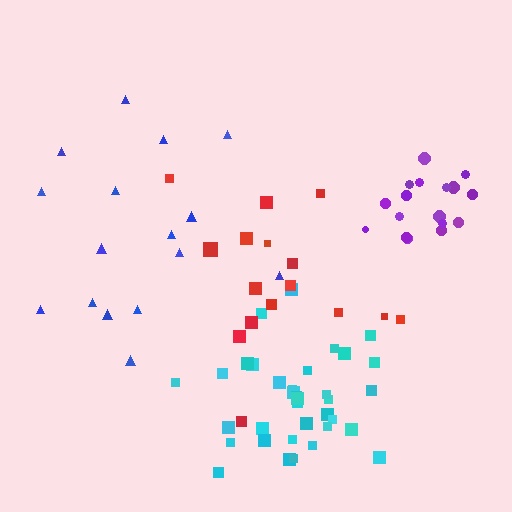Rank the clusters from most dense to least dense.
purple, cyan, red, blue.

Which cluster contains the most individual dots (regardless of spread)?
Cyan (35).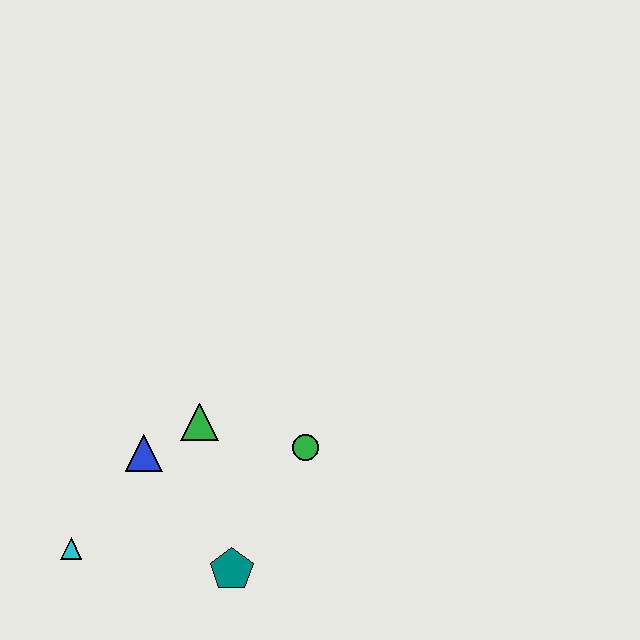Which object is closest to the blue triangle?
The green triangle is closest to the blue triangle.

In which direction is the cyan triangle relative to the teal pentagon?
The cyan triangle is to the left of the teal pentagon.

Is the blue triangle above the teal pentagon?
Yes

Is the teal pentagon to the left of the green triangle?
No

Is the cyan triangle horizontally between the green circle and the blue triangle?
No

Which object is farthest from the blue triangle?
The green circle is farthest from the blue triangle.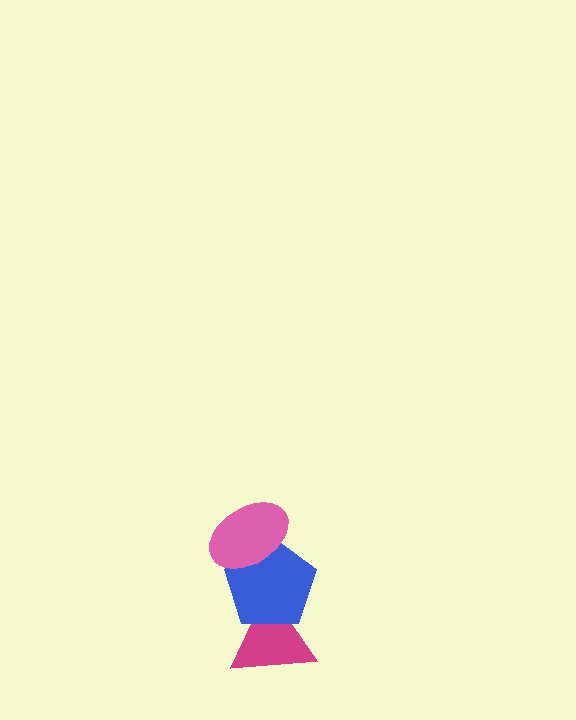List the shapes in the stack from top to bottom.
From top to bottom: the pink ellipse, the blue pentagon, the magenta triangle.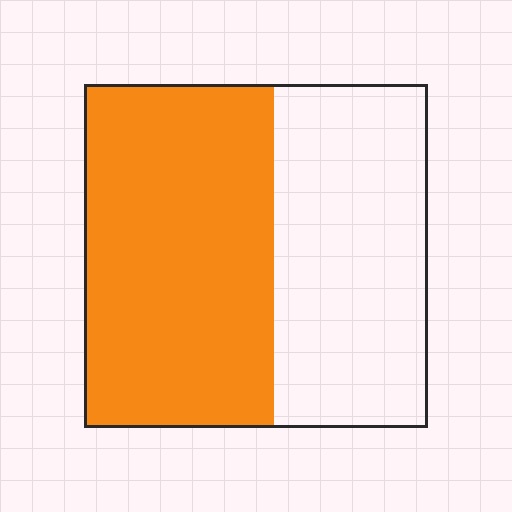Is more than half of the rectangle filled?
Yes.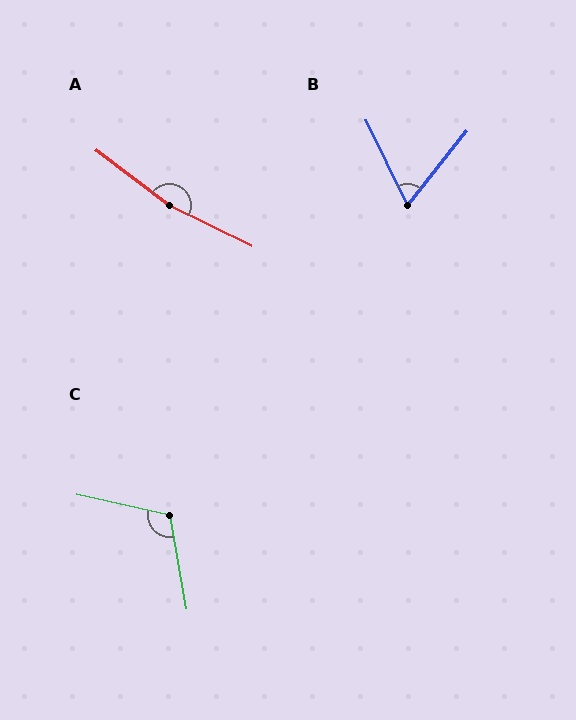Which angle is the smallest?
B, at approximately 65 degrees.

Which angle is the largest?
A, at approximately 169 degrees.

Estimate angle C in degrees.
Approximately 112 degrees.